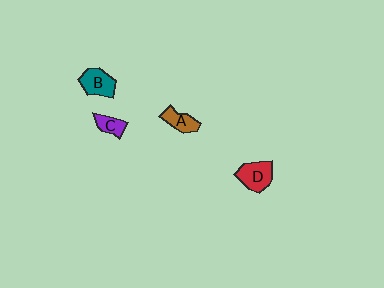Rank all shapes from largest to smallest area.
From largest to smallest: D (red), B (teal), A (brown), C (purple).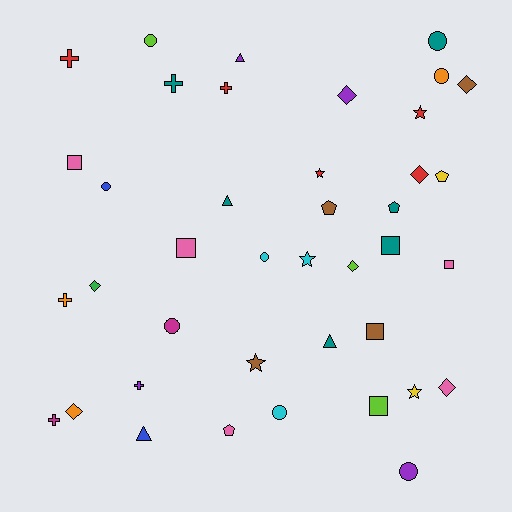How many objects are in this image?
There are 40 objects.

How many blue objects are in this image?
There are 2 blue objects.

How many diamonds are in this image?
There are 7 diamonds.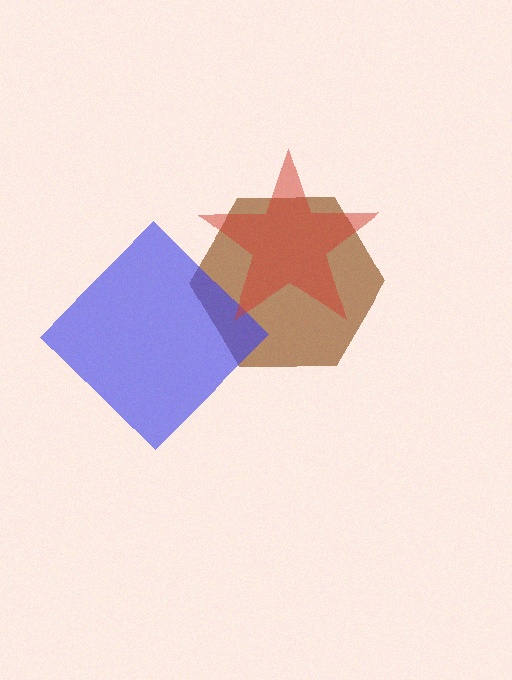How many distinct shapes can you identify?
There are 3 distinct shapes: a brown hexagon, a blue diamond, a red star.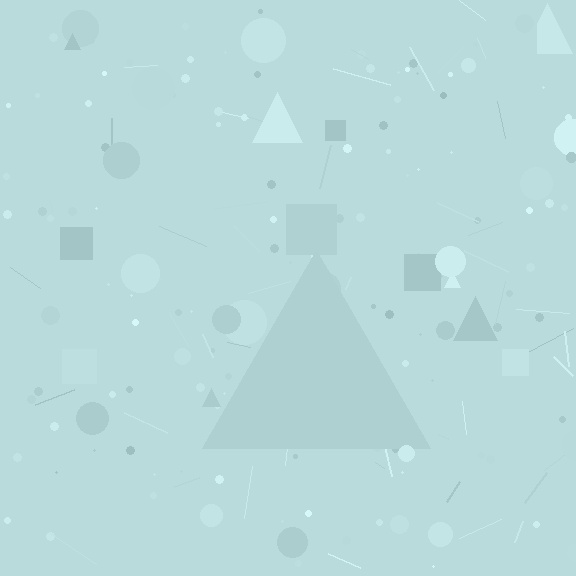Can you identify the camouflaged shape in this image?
The camouflaged shape is a triangle.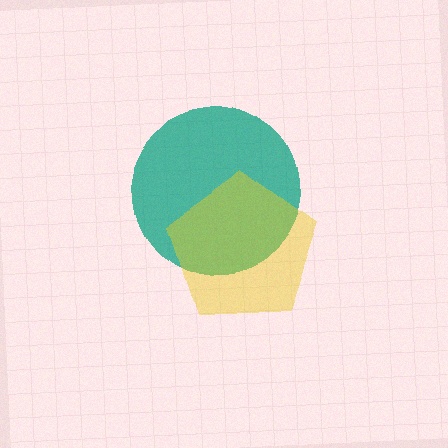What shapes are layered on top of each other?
The layered shapes are: a teal circle, a yellow pentagon.